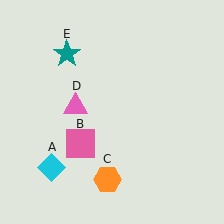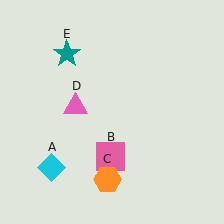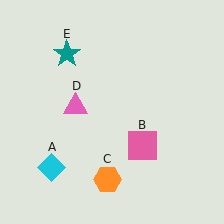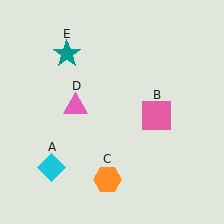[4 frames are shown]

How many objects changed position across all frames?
1 object changed position: pink square (object B).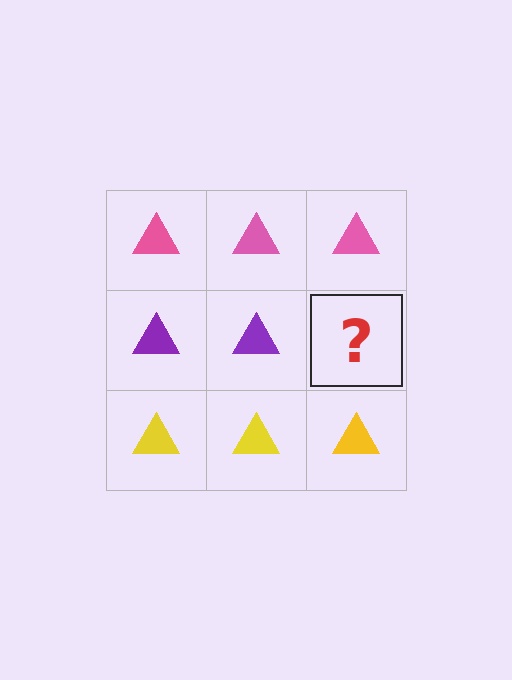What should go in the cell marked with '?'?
The missing cell should contain a purple triangle.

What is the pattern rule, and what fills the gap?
The rule is that each row has a consistent color. The gap should be filled with a purple triangle.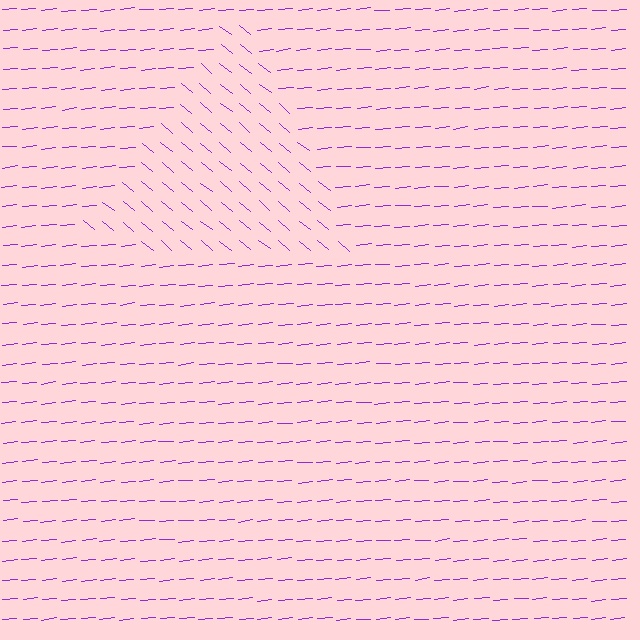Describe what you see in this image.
The image is filled with small purple line segments. A triangle region in the image has lines oriented differently from the surrounding lines, creating a visible texture boundary.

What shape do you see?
I see a triangle.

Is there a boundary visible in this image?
Yes, there is a texture boundary formed by a change in line orientation.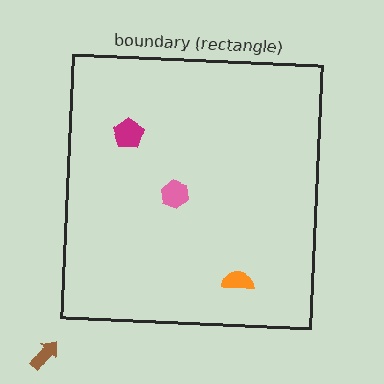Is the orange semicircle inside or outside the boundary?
Inside.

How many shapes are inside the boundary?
3 inside, 1 outside.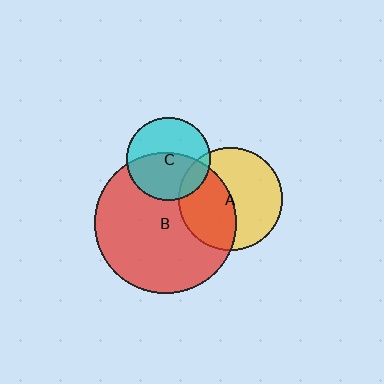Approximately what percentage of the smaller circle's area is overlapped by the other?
Approximately 45%.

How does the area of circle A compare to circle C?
Approximately 1.5 times.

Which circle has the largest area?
Circle B (red).